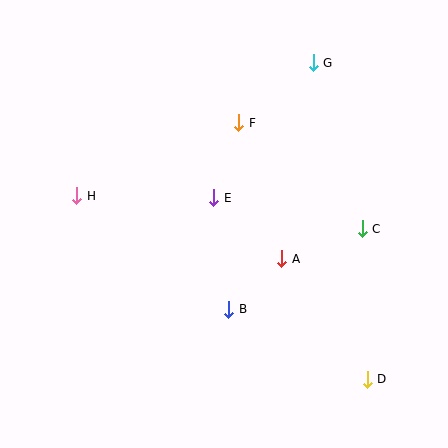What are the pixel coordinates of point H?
Point H is at (77, 196).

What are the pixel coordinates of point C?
Point C is at (362, 229).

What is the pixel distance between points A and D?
The distance between A and D is 148 pixels.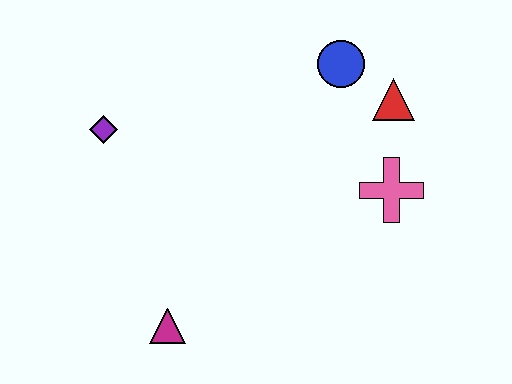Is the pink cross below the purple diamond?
Yes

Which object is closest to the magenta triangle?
The purple diamond is closest to the magenta triangle.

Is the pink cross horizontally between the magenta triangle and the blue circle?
No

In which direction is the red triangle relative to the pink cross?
The red triangle is above the pink cross.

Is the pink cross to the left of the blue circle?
No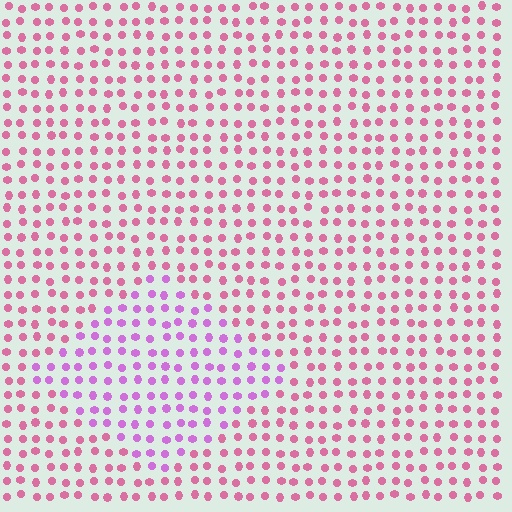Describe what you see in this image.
The image is filled with small pink elements in a uniform arrangement. A diamond-shaped region is visible where the elements are tinted to a slightly different hue, forming a subtle color boundary.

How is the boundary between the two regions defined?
The boundary is defined purely by a slight shift in hue (about 39 degrees). Spacing, size, and orientation are identical on both sides.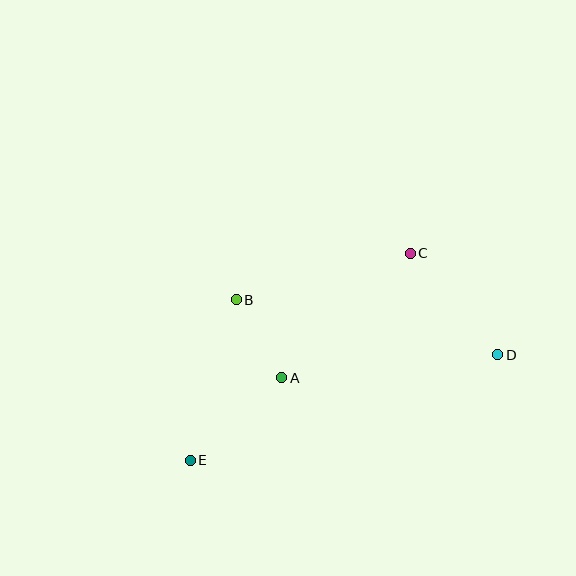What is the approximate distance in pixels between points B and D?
The distance between B and D is approximately 267 pixels.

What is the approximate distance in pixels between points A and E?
The distance between A and E is approximately 124 pixels.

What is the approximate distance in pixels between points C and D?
The distance between C and D is approximately 134 pixels.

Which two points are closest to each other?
Points A and B are closest to each other.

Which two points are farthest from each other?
Points D and E are farthest from each other.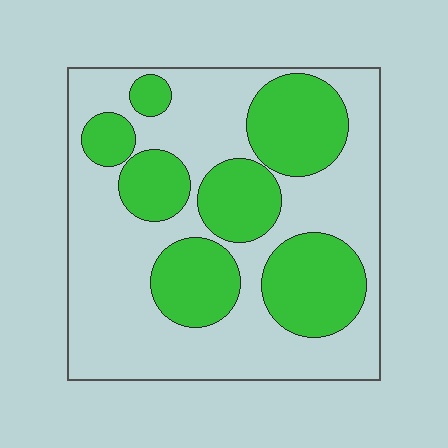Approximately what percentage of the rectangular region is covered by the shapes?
Approximately 40%.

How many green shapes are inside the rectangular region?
7.